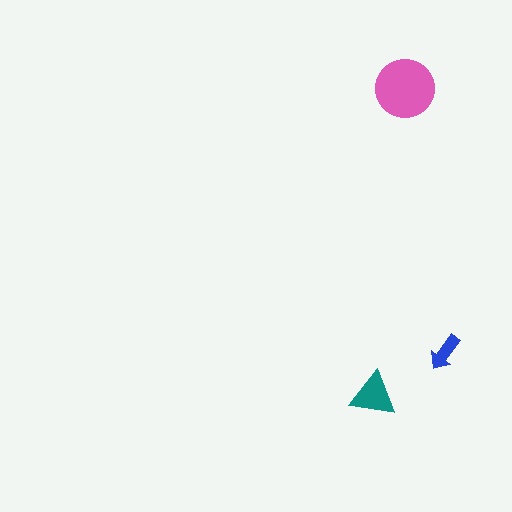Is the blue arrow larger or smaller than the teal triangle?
Smaller.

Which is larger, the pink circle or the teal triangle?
The pink circle.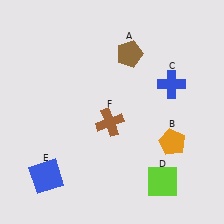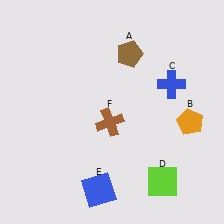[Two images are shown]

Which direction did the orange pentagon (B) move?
The orange pentagon (B) moved up.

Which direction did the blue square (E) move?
The blue square (E) moved right.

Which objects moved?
The objects that moved are: the orange pentagon (B), the blue square (E).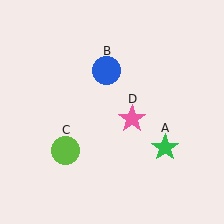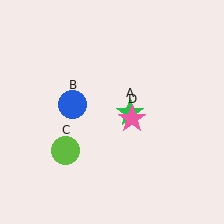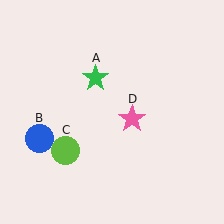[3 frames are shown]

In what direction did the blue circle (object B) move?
The blue circle (object B) moved down and to the left.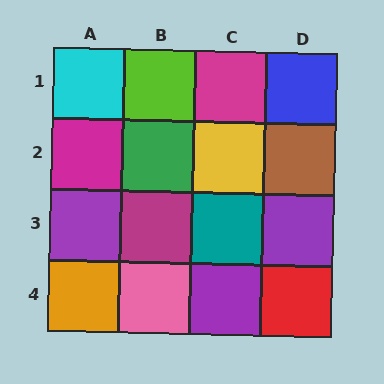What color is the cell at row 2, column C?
Yellow.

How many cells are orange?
1 cell is orange.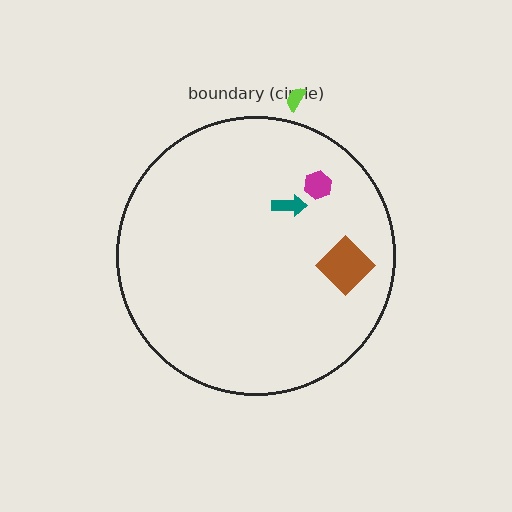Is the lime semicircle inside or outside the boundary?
Outside.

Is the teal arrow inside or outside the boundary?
Inside.